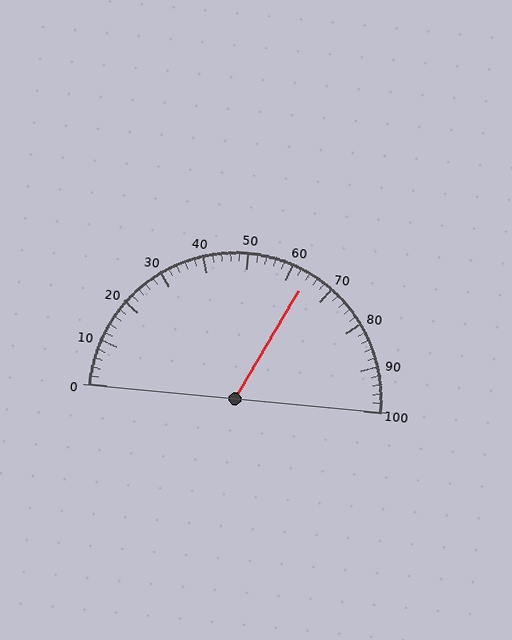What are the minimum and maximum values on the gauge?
The gauge ranges from 0 to 100.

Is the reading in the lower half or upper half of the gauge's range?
The reading is in the upper half of the range (0 to 100).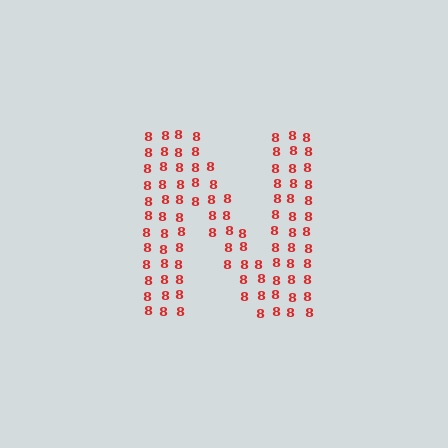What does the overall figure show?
The overall figure shows the letter N.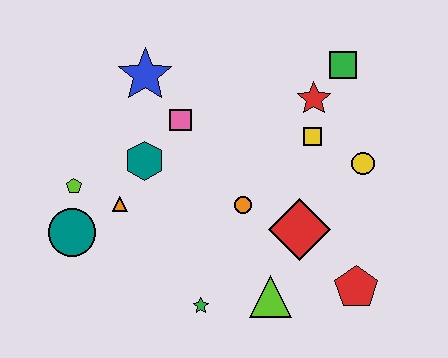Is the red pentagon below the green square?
Yes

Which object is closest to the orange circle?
The red diamond is closest to the orange circle.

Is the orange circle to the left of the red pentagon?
Yes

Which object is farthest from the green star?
The green square is farthest from the green star.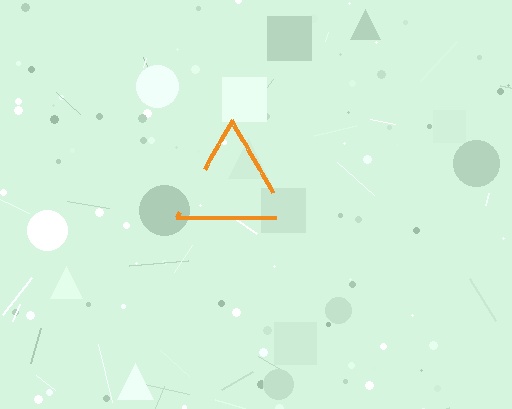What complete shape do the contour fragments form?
The contour fragments form a triangle.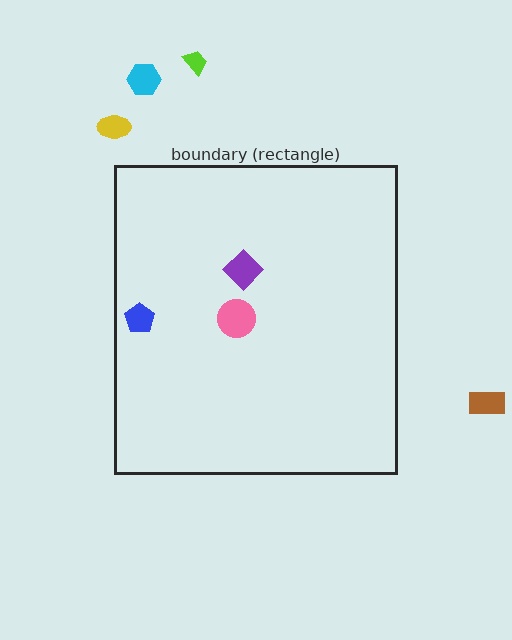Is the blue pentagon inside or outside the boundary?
Inside.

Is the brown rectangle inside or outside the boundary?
Outside.